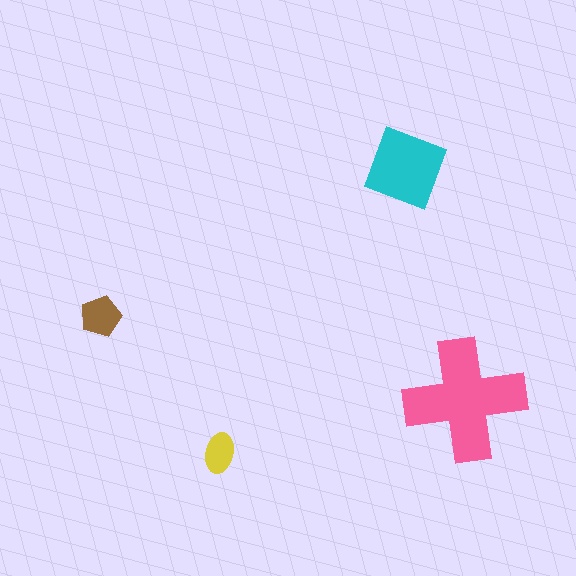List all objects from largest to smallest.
The pink cross, the cyan square, the brown pentagon, the yellow ellipse.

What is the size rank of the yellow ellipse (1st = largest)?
4th.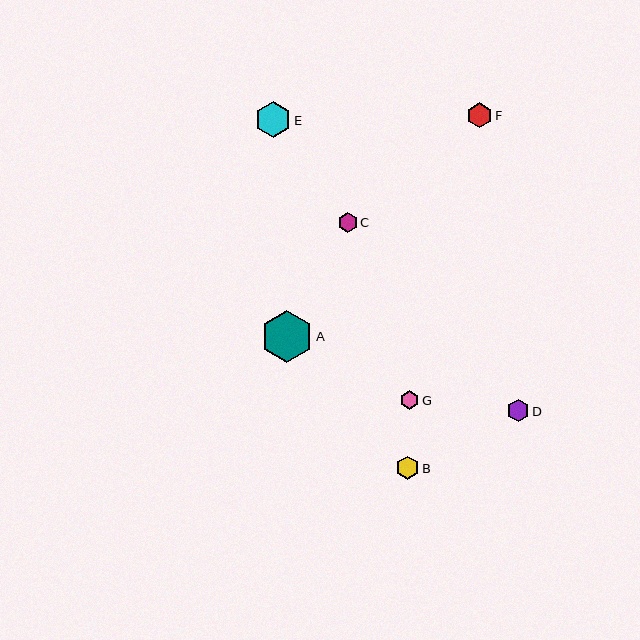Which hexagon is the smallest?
Hexagon G is the smallest with a size of approximately 19 pixels.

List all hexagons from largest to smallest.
From largest to smallest: A, E, F, B, D, C, G.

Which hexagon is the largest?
Hexagon A is the largest with a size of approximately 51 pixels.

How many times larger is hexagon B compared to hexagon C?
Hexagon B is approximately 1.2 times the size of hexagon C.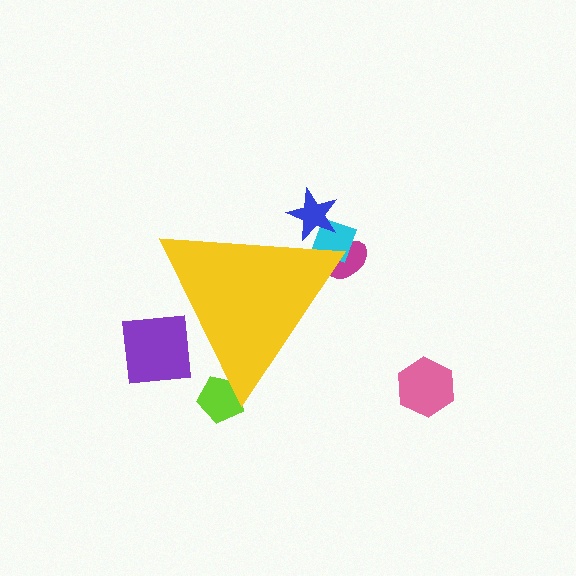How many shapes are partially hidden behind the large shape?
5 shapes are partially hidden.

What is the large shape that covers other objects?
A yellow triangle.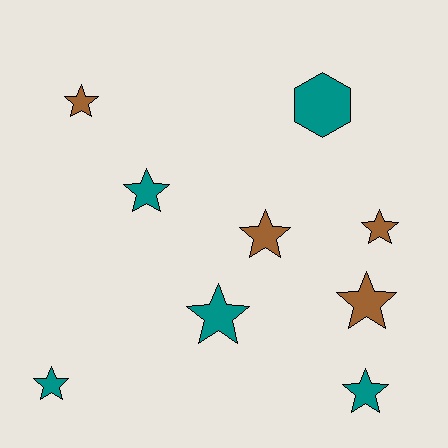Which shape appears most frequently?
Star, with 8 objects.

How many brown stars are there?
There are 4 brown stars.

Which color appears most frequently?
Teal, with 5 objects.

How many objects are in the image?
There are 9 objects.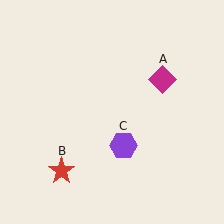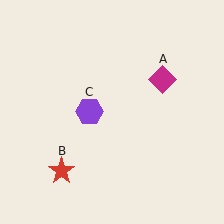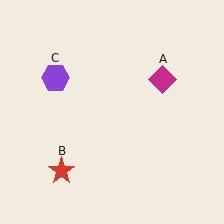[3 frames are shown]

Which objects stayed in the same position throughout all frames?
Magenta diamond (object A) and red star (object B) remained stationary.